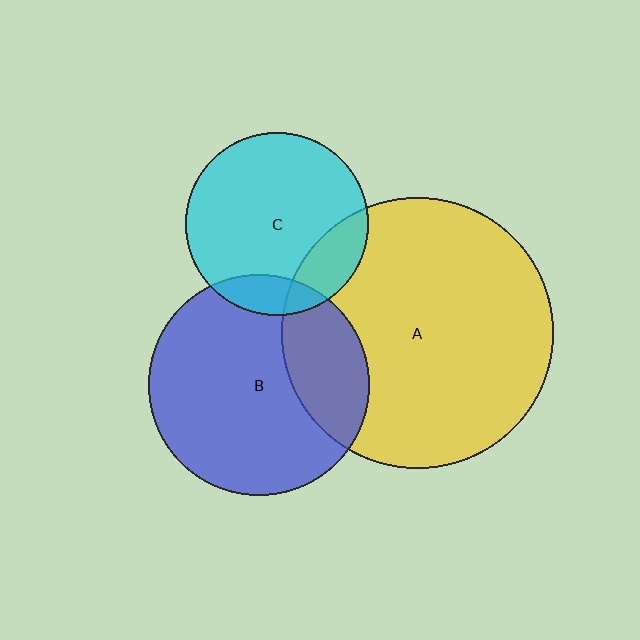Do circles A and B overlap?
Yes.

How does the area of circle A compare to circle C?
Approximately 2.2 times.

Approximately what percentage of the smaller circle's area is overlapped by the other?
Approximately 25%.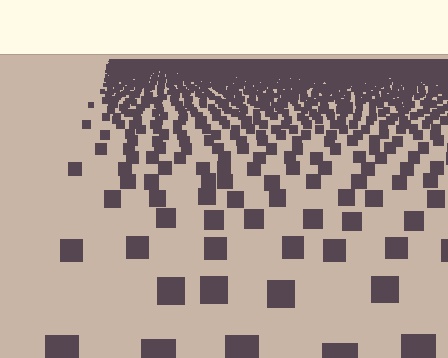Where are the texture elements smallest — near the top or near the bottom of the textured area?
Near the top.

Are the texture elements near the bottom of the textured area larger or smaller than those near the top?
Larger. Near the bottom, elements are closer to the viewer and appear at a bigger on-screen size.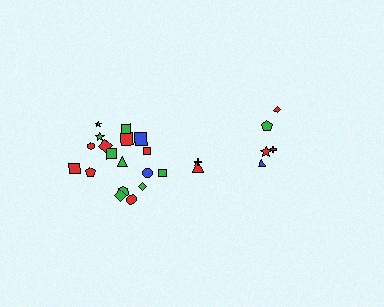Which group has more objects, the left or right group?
The left group.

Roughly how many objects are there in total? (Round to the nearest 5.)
Roughly 25 objects in total.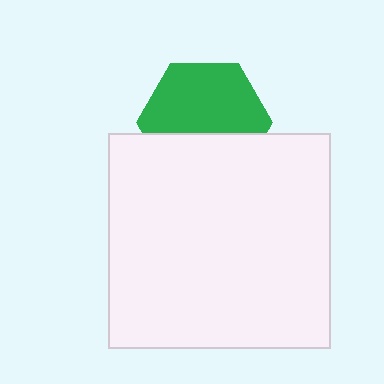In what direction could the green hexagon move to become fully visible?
The green hexagon could move up. That would shift it out from behind the white rectangle entirely.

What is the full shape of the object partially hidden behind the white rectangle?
The partially hidden object is a green hexagon.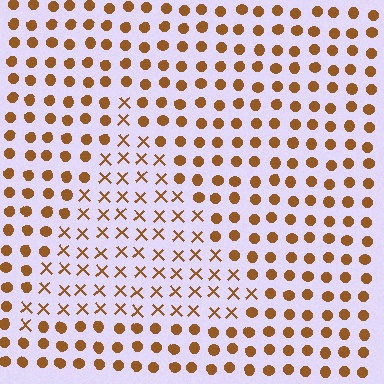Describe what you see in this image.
The image is filled with small brown elements arranged in a uniform grid. A triangle-shaped region contains X marks, while the surrounding area contains circles. The boundary is defined purely by the change in element shape.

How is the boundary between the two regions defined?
The boundary is defined by a change in element shape: X marks inside vs. circles outside. All elements share the same color and spacing.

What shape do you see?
I see a triangle.